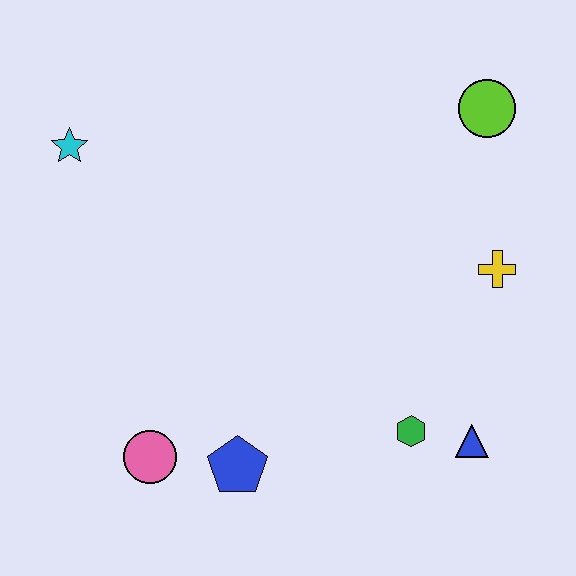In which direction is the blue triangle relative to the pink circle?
The blue triangle is to the right of the pink circle.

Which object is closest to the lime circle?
The yellow cross is closest to the lime circle.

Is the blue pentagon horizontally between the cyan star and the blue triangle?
Yes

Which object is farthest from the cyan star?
The blue triangle is farthest from the cyan star.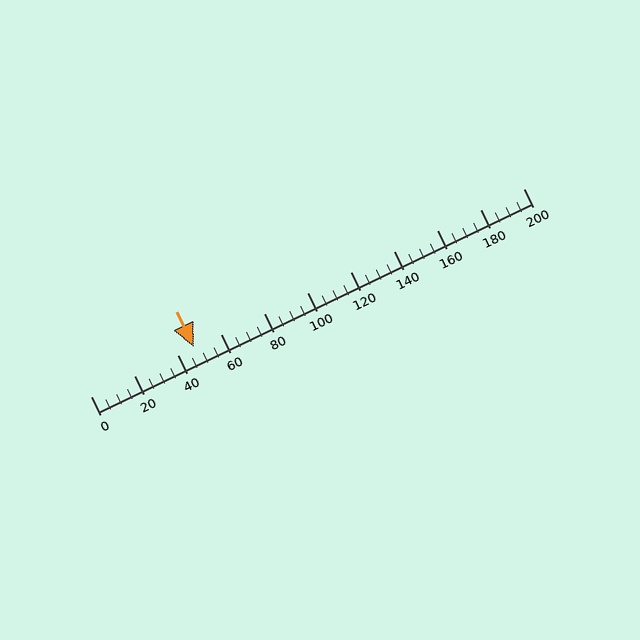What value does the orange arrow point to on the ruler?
The orange arrow points to approximately 48.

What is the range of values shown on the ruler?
The ruler shows values from 0 to 200.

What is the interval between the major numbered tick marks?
The major tick marks are spaced 20 units apart.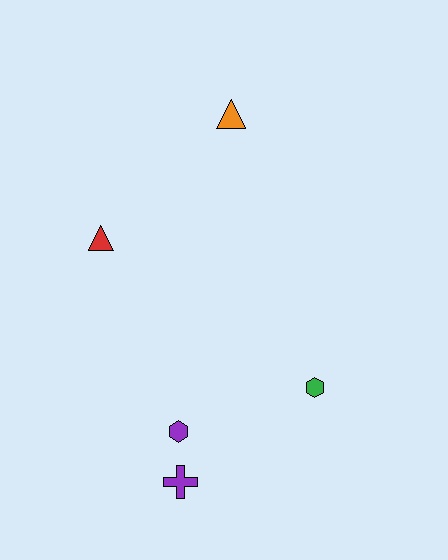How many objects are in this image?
There are 5 objects.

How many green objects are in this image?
There is 1 green object.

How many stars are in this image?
There are no stars.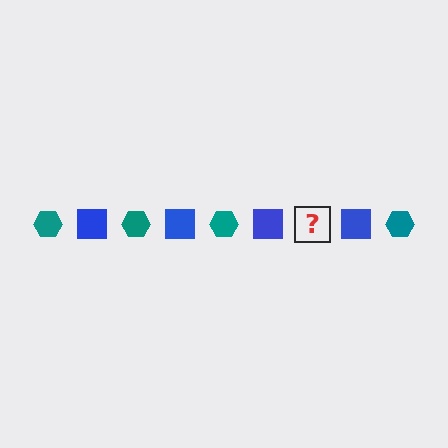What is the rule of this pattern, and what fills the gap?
The rule is that the pattern alternates between teal hexagon and blue square. The gap should be filled with a teal hexagon.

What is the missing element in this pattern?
The missing element is a teal hexagon.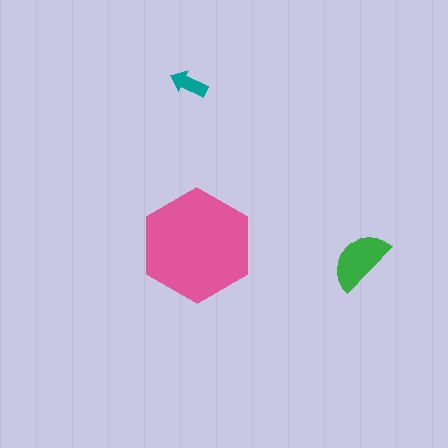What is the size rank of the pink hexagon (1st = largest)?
1st.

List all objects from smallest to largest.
The teal arrow, the green semicircle, the pink hexagon.